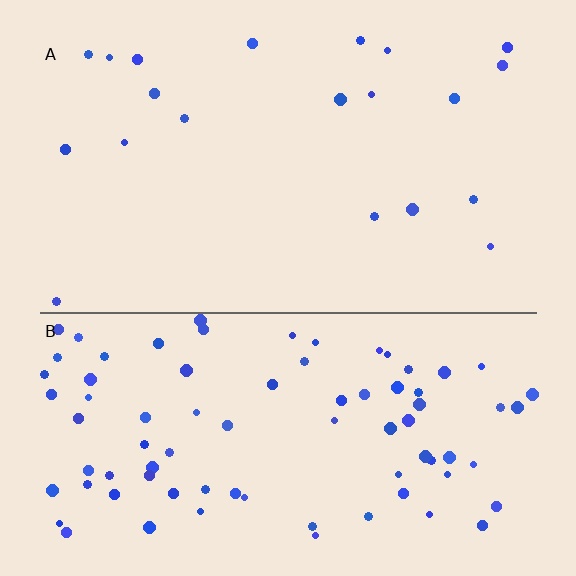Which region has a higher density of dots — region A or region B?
B (the bottom).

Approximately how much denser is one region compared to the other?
Approximately 4.0× — region B over region A.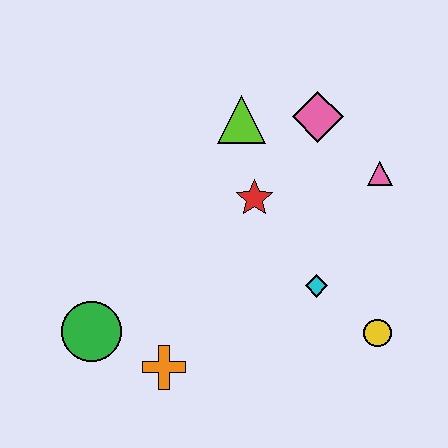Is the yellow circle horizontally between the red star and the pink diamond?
No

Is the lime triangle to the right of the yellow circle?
No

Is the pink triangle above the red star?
Yes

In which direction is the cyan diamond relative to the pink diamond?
The cyan diamond is below the pink diamond.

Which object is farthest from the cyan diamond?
The green circle is farthest from the cyan diamond.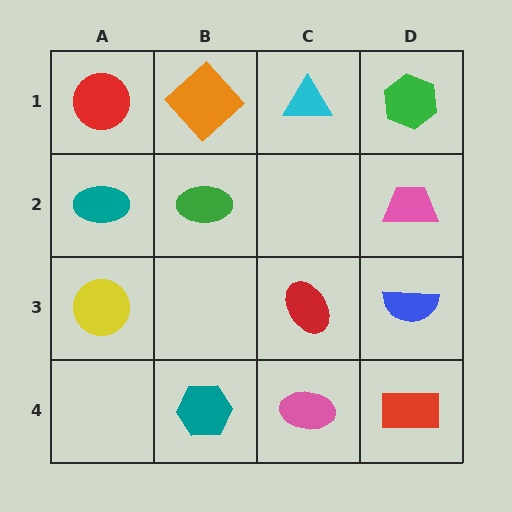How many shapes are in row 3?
3 shapes.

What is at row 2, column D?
A pink trapezoid.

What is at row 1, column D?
A green hexagon.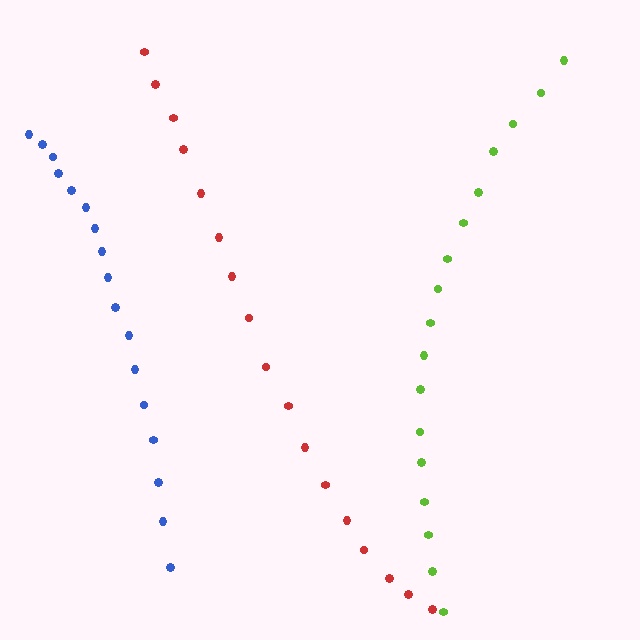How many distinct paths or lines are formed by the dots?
There are 3 distinct paths.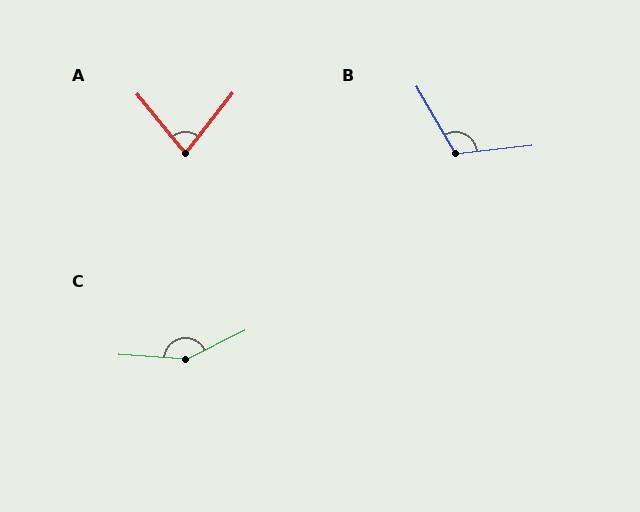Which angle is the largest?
C, at approximately 149 degrees.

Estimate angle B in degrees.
Approximately 113 degrees.